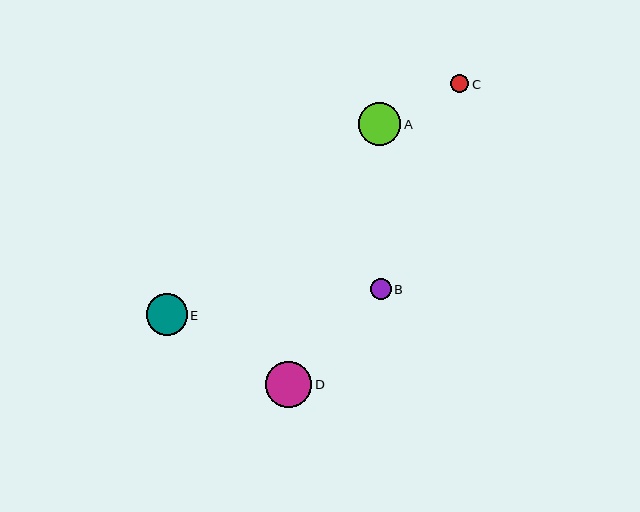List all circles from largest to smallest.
From largest to smallest: D, A, E, B, C.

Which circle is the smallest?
Circle C is the smallest with a size of approximately 18 pixels.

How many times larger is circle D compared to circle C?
Circle D is approximately 2.6 times the size of circle C.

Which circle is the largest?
Circle D is the largest with a size of approximately 46 pixels.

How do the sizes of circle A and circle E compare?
Circle A and circle E are approximately the same size.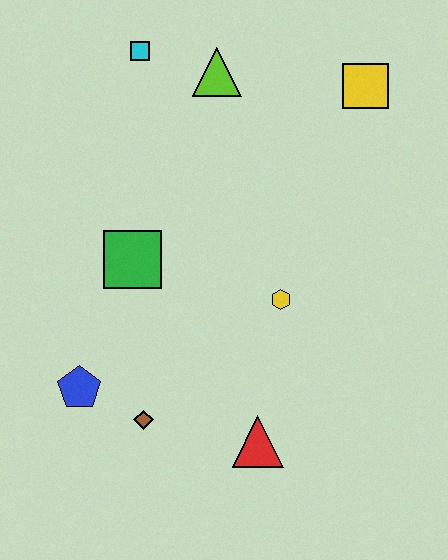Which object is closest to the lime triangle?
The cyan square is closest to the lime triangle.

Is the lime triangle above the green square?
Yes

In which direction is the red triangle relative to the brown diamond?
The red triangle is to the right of the brown diamond.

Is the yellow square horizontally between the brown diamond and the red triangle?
No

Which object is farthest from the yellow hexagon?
The cyan square is farthest from the yellow hexagon.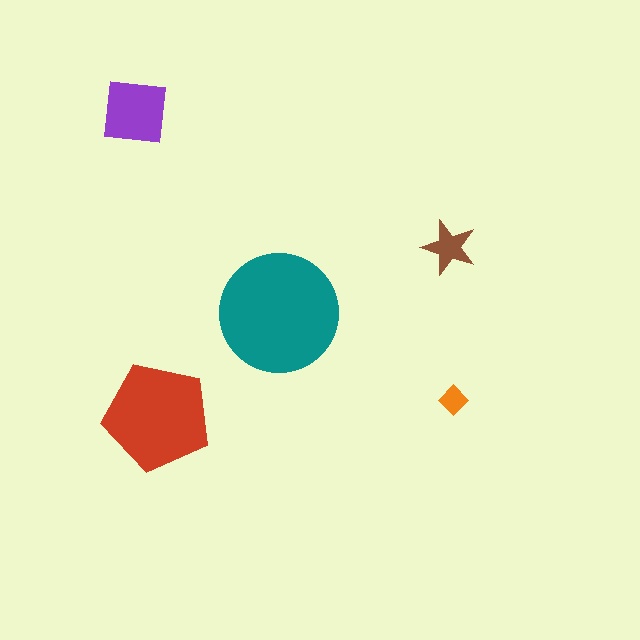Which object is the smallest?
The orange diamond.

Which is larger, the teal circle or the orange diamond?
The teal circle.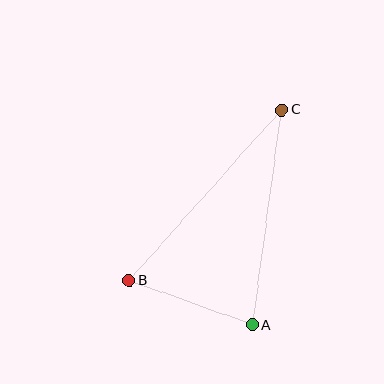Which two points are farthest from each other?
Points B and C are farthest from each other.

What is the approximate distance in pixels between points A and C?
The distance between A and C is approximately 217 pixels.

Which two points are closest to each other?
Points A and B are closest to each other.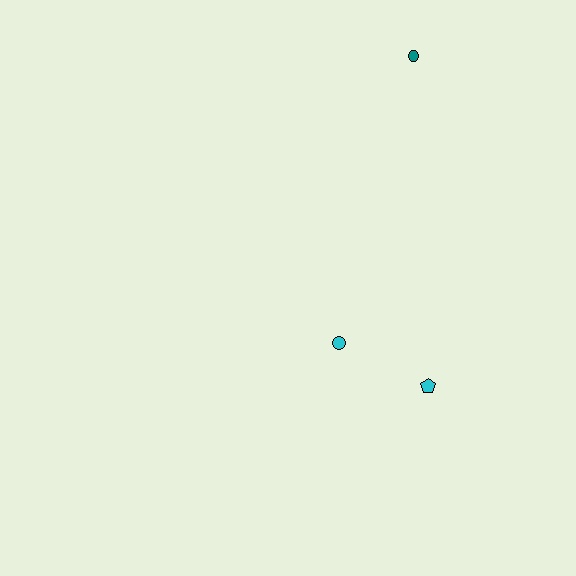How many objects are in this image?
There are 3 objects.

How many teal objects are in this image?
There is 1 teal object.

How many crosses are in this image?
There are no crosses.